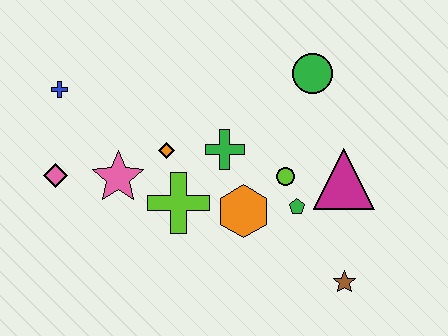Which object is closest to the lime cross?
The orange diamond is closest to the lime cross.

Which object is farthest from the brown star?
The blue cross is farthest from the brown star.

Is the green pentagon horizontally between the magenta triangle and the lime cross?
Yes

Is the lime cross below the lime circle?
Yes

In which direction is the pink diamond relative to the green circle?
The pink diamond is to the left of the green circle.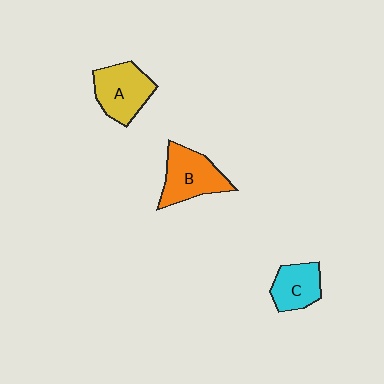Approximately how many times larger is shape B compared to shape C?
Approximately 1.4 times.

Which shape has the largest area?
Shape B (orange).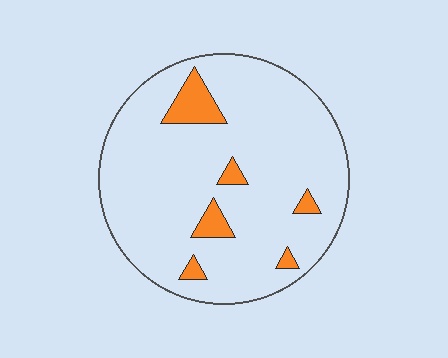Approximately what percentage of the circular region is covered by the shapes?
Approximately 10%.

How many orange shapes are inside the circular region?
6.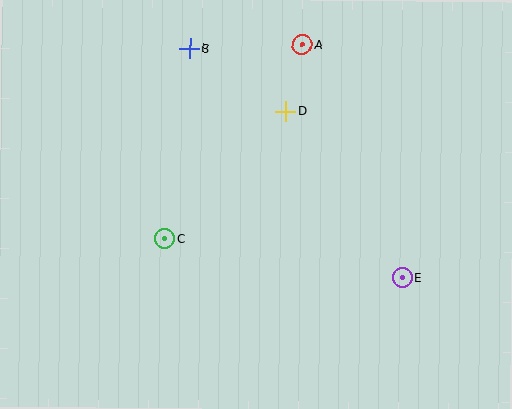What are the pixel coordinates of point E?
Point E is at (402, 278).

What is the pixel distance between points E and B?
The distance between E and B is 313 pixels.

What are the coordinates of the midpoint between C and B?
The midpoint between C and B is at (177, 144).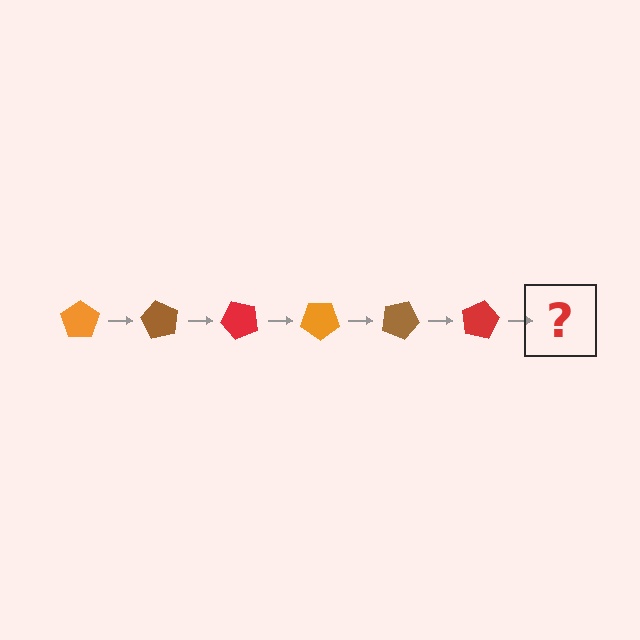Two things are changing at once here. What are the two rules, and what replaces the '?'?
The two rules are that it rotates 60 degrees each step and the color cycles through orange, brown, and red. The '?' should be an orange pentagon, rotated 360 degrees from the start.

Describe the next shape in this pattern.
It should be an orange pentagon, rotated 360 degrees from the start.